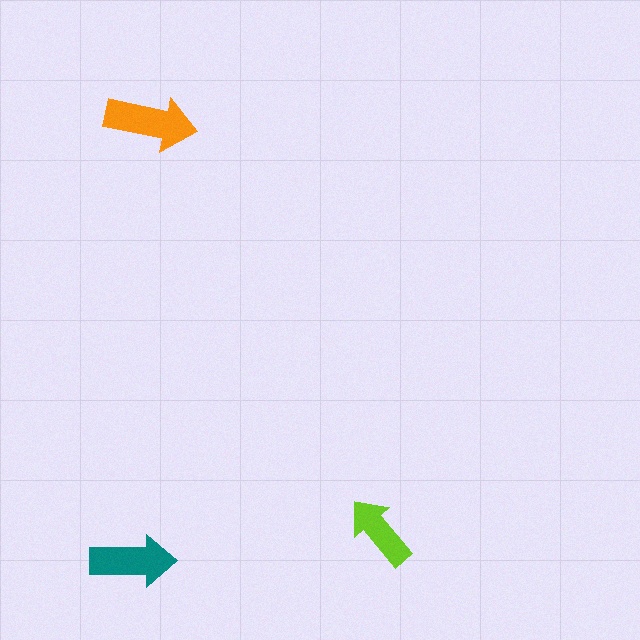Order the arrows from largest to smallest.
the orange one, the teal one, the lime one.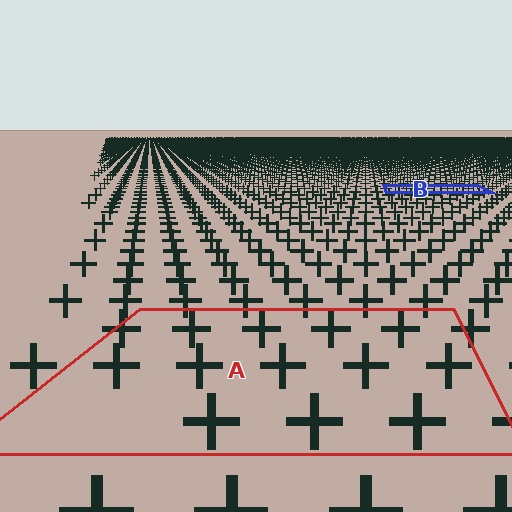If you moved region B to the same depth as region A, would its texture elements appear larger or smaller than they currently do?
They would appear larger. At a closer depth, the same texture elements are projected at a bigger on-screen size.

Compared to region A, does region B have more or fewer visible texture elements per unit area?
Region B has more texture elements per unit area — they are packed more densely because it is farther away.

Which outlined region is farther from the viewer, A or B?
Region B is farther from the viewer — the texture elements inside it appear smaller and more densely packed.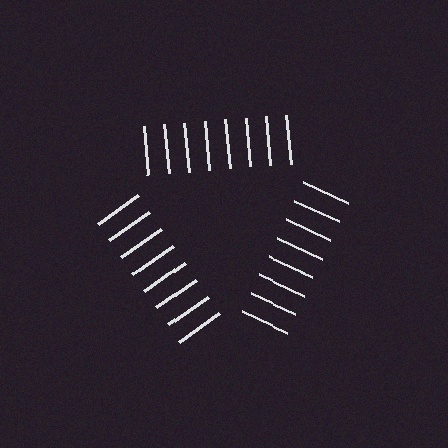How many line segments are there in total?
24 — 8 along each of the 3 edges.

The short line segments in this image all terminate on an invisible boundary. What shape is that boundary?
An illusory triangle — the line segments terminate on its edges but no continuous stroke is drawn.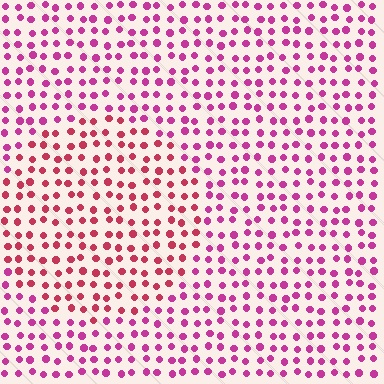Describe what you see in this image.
The image is filled with small magenta elements in a uniform arrangement. A circle-shaped region is visible where the elements are tinted to a slightly different hue, forming a subtle color boundary.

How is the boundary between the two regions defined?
The boundary is defined purely by a slight shift in hue (about 28 degrees). Spacing, size, and orientation are identical on both sides.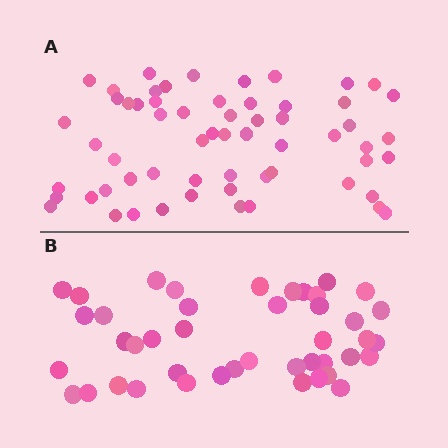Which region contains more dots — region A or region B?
Region A (the top region) has more dots.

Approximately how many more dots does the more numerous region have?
Region A has approximately 15 more dots than region B.